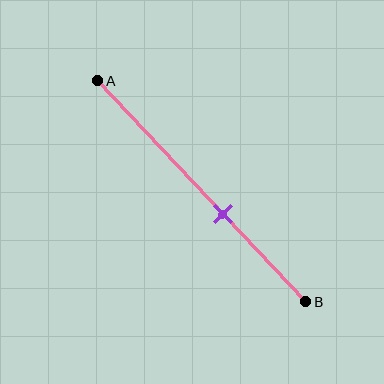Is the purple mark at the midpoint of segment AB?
No, the mark is at about 60% from A, not at the 50% midpoint.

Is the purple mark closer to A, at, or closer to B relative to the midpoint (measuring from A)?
The purple mark is closer to point B than the midpoint of segment AB.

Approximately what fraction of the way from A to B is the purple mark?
The purple mark is approximately 60% of the way from A to B.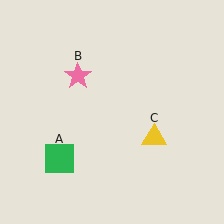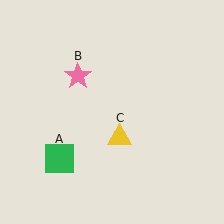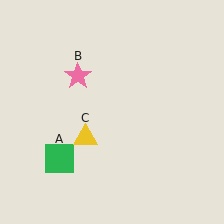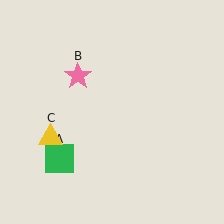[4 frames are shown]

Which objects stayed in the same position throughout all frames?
Green square (object A) and pink star (object B) remained stationary.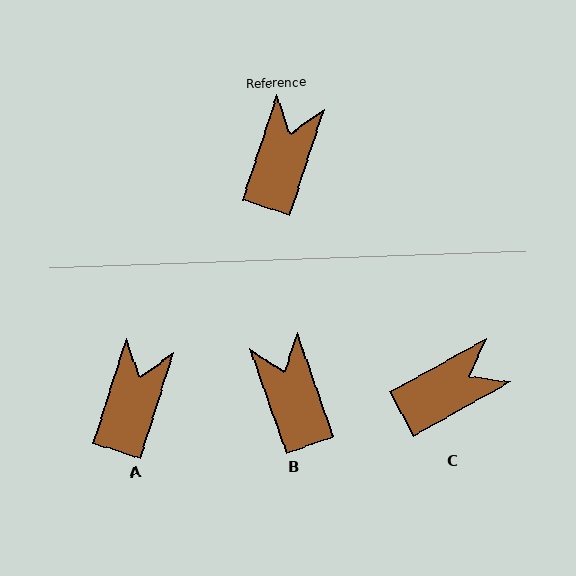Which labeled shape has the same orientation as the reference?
A.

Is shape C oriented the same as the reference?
No, it is off by about 43 degrees.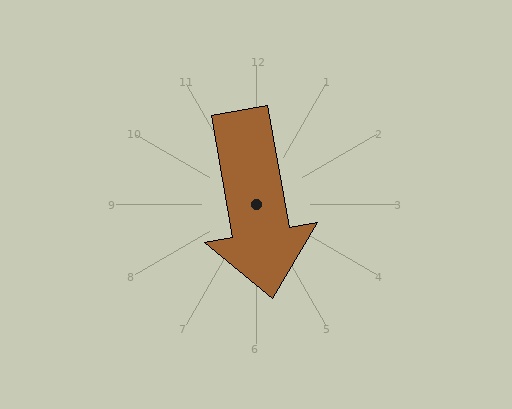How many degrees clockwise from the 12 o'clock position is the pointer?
Approximately 170 degrees.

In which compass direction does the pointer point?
South.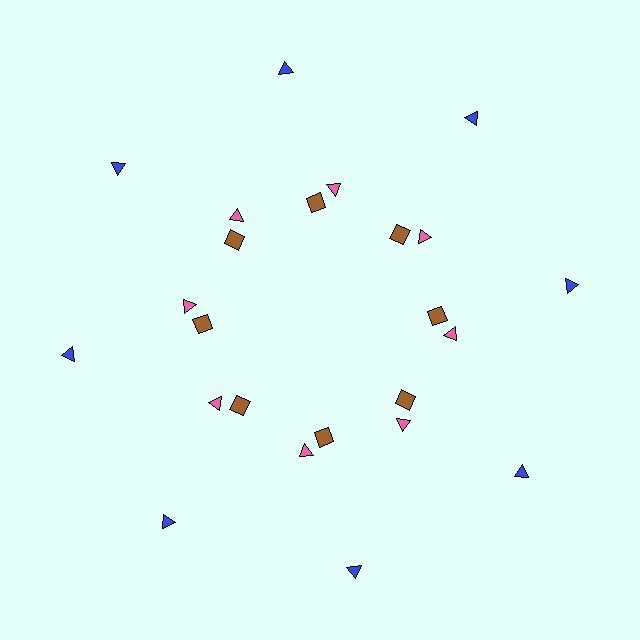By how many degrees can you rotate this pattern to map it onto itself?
The pattern maps onto itself every 45 degrees of rotation.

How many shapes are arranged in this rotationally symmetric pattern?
There are 24 shapes, arranged in 8 groups of 3.